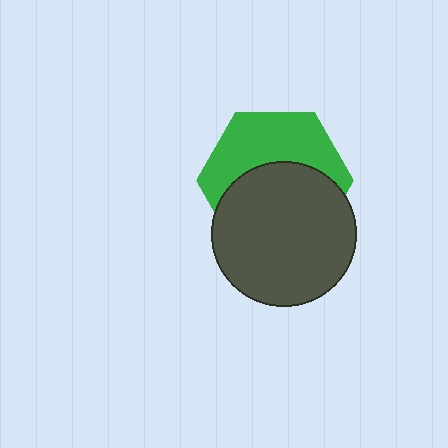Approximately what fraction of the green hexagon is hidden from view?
Roughly 54% of the green hexagon is hidden behind the dark gray circle.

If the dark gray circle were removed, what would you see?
You would see the complete green hexagon.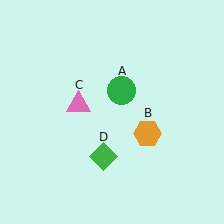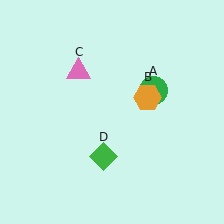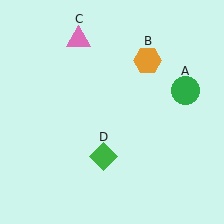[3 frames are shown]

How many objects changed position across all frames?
3 objects changed position: green circle (object A), orange hexagon (object B), pink triangle (object C).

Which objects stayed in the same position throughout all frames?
Green diamond (object D) remained stationary.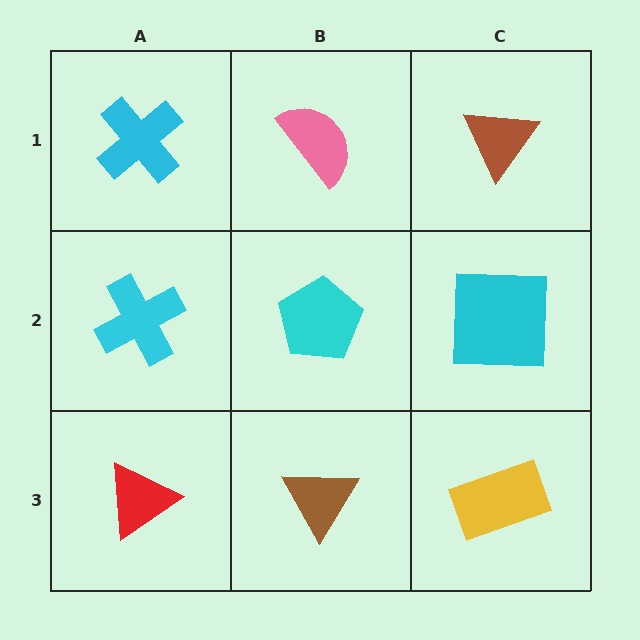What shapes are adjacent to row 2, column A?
A cyan cross (row 1, column A), a red triangle (row 3, column A), a cyan pentagon (row 2, column B).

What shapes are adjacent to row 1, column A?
A cyan cross (row 2, column A), a pink semicircle (row 1, column B).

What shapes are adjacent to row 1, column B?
A cyan pentagon (row 2, column B), a cyan cross (row 1, column A), a brown triangle (row 1, column C).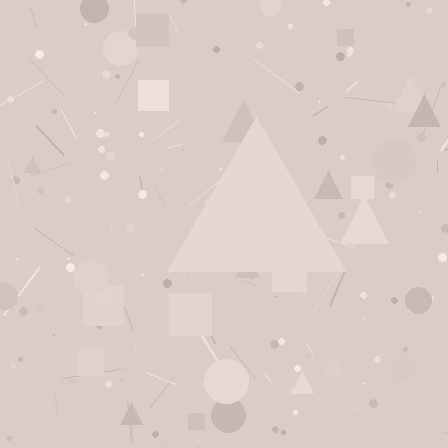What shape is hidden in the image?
A triangle is hidden in the image.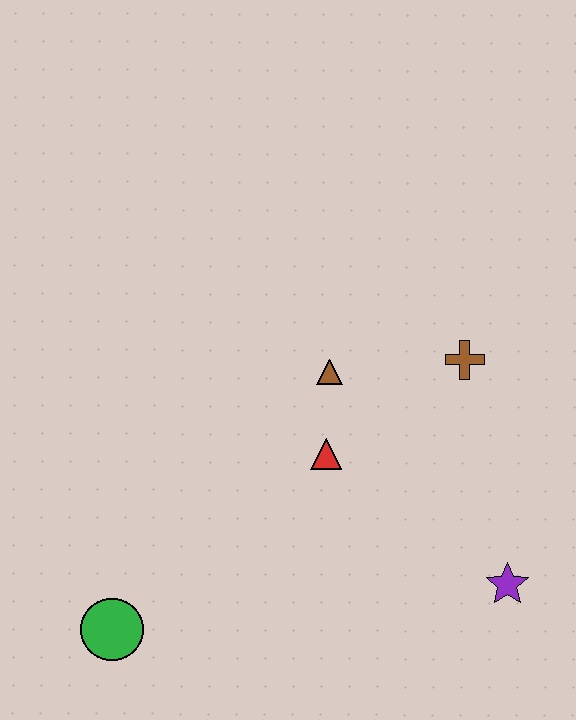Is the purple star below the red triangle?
Yes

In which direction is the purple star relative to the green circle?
The purple star is to the right of the green circle.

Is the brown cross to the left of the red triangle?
No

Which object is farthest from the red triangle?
The green circle is farthest from the red triangle.